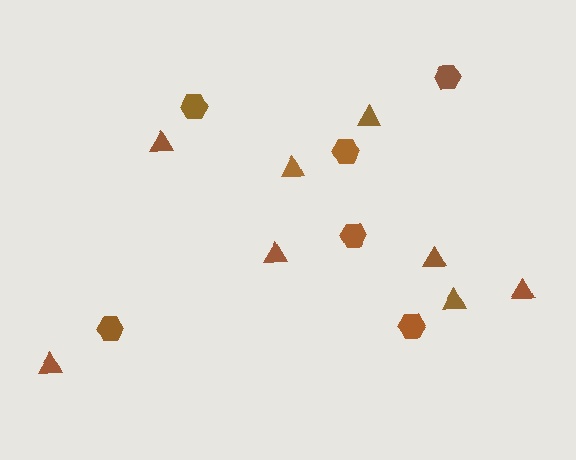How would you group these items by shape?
There are 2 groups: one group of hexagons (6) and one group of triangles (8).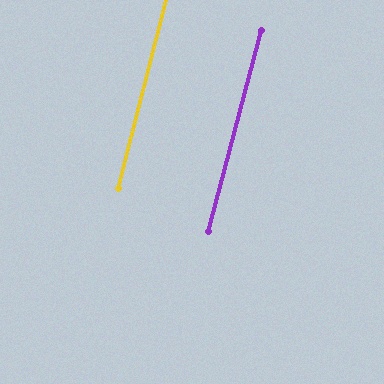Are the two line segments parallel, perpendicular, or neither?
Parallel — their directions differ by only 0.4°.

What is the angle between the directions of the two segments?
Approximately 0 degrees.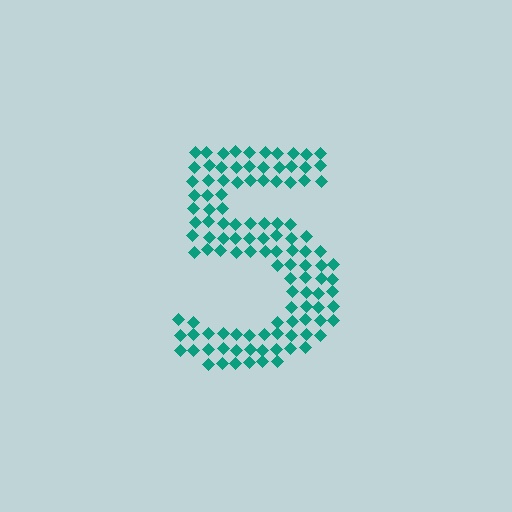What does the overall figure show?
The overall figure shows the digit 5.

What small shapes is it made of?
It is made of small diamonds.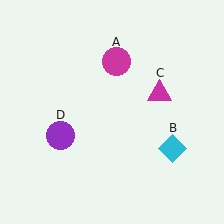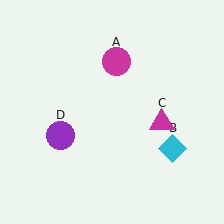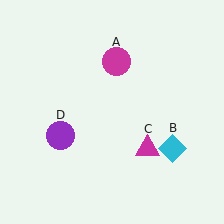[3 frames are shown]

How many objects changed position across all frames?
1 object changed position: magenta triangle (object C).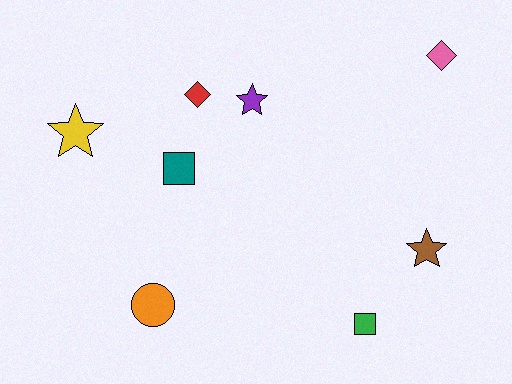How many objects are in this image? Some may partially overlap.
There are 8 objects.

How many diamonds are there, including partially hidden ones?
There are 2 diamonds.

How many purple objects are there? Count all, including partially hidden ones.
There is 1 purple object.